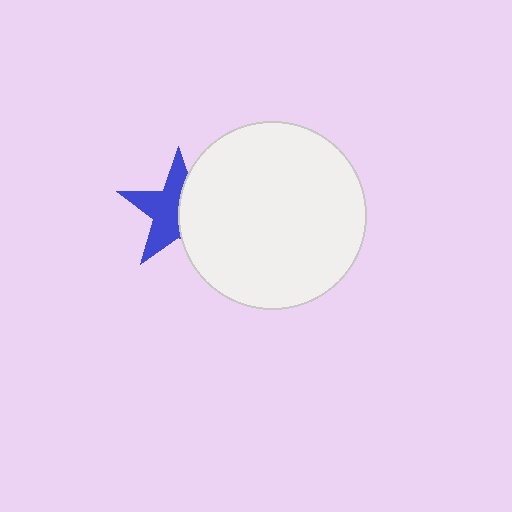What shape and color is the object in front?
The object in front is a white circle.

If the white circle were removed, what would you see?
You would see the complete blue star.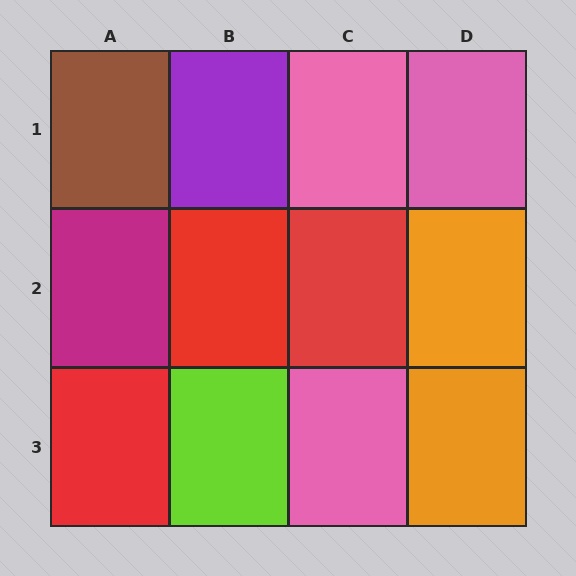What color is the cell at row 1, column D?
Pink.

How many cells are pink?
3 cells are pink.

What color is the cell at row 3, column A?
Red.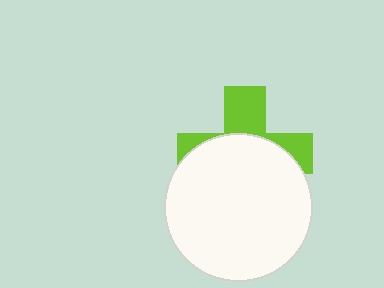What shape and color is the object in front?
The object in front is a white circle.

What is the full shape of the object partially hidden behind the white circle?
The partially hidden object is a lime cross.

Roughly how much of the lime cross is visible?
A small part of it is visible (roughly 39%).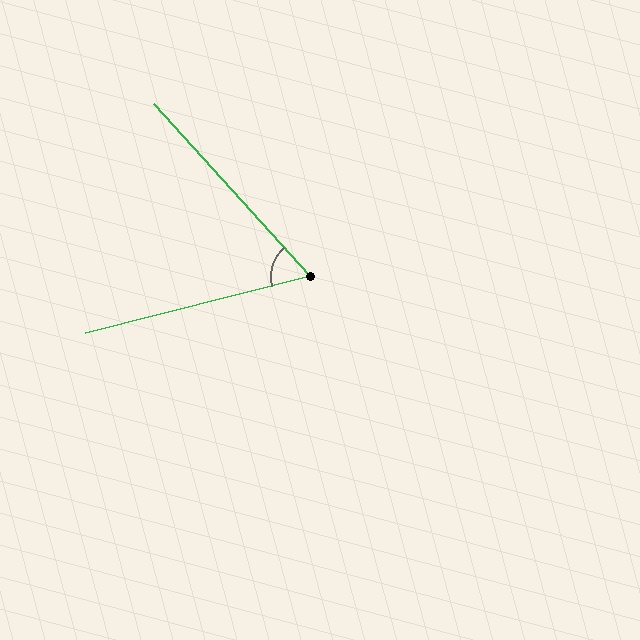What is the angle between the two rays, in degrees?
Approximately 62 degrees.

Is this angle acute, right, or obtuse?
It is acute.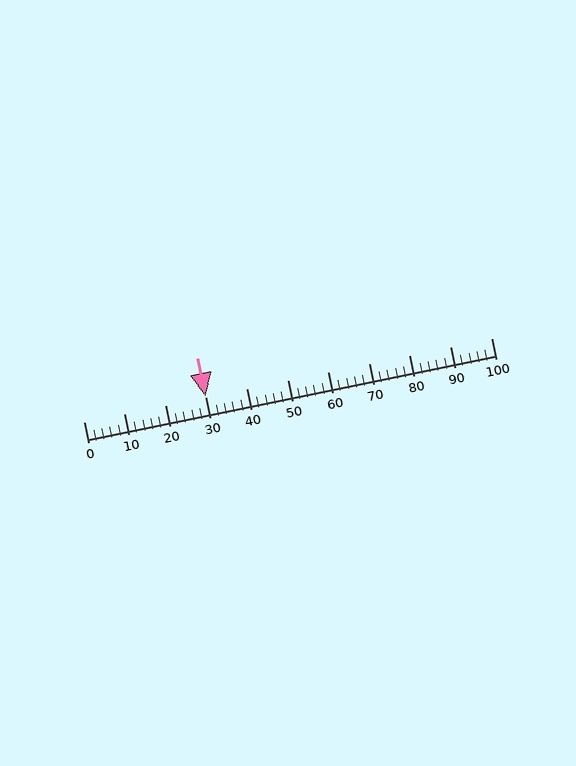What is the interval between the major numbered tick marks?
The major tick marks are spaced 10 units apart.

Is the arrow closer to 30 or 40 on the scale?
The arrow is closer to 30.